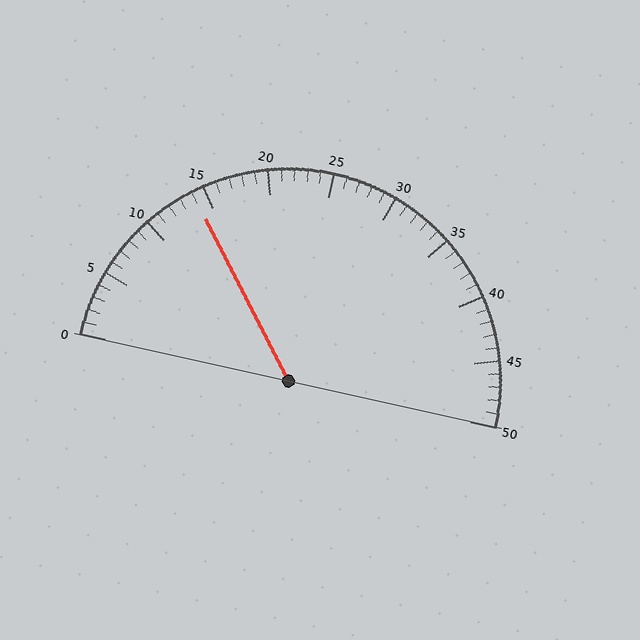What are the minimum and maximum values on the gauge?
The gauge ranges from 0 to 50.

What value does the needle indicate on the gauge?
The needle indicates approximately 14.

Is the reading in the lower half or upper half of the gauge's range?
The reading is in the lower half of the range (0 to 50).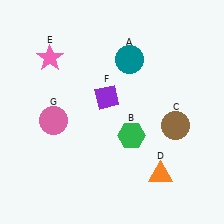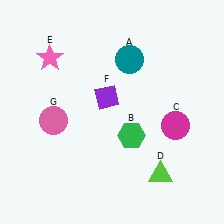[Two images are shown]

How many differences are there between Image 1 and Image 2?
There are 2 differences between the two images.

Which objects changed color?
C changed from brown to magenta. D changed from orange to lime.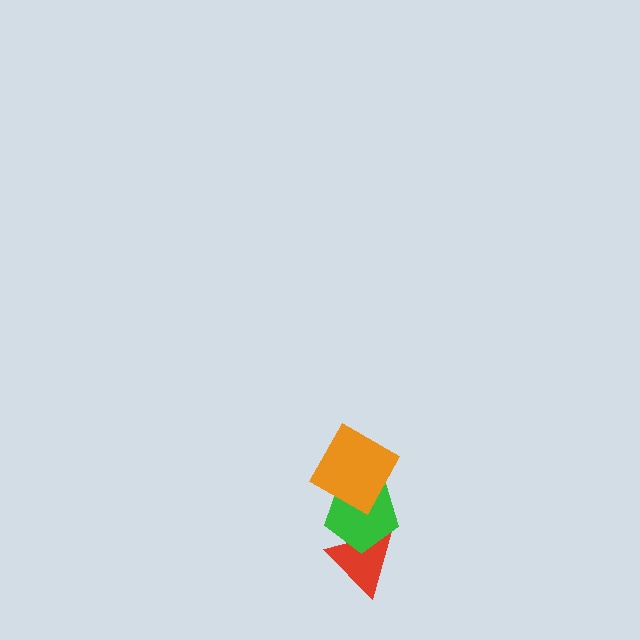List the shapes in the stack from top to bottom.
From top to bottom: the orange square, the green pentagon, the red triangle.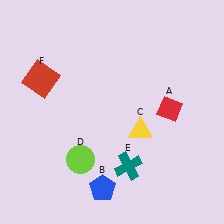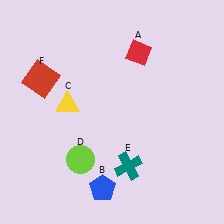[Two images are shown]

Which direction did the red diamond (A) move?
The red diamond (A) moved up.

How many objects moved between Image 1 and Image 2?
2 objects moved between the two images.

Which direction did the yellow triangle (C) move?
The yellow triangle (C) moved left.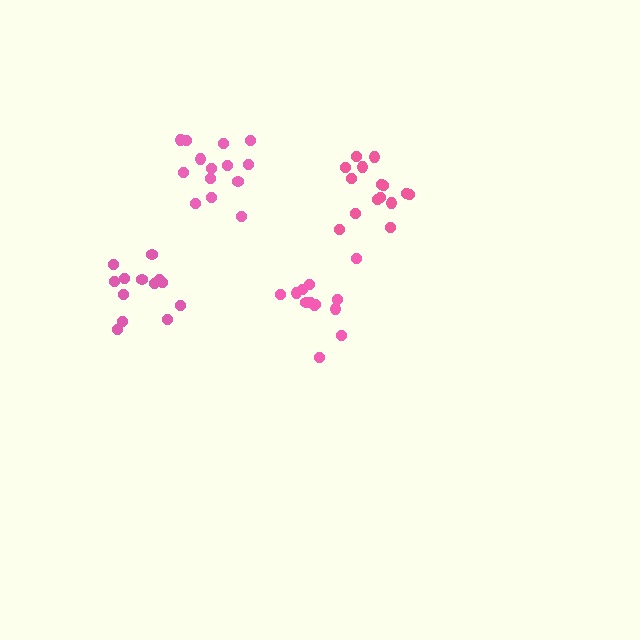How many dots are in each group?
Group 1: 15 dots, Group 2: 13 dots, Group 3: 14 dots, Group 4: 14 dots (56 total).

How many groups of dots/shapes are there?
There are 4 groups.